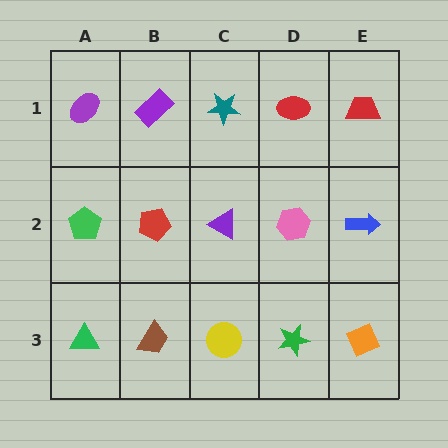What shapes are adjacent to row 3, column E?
A blue arrow (row 2, column E), a green star (row 3, column D).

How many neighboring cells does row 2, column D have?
4.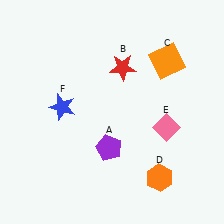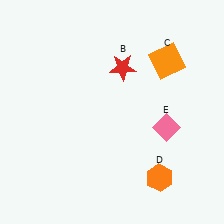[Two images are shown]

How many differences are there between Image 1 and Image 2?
There are 2 differences between the two images.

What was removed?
The blue star (F), the purple pentagon (A) were removed in Image 2.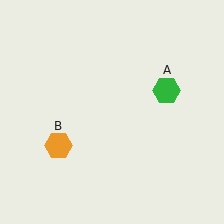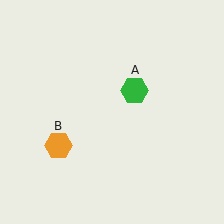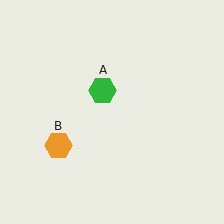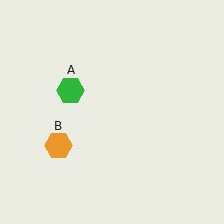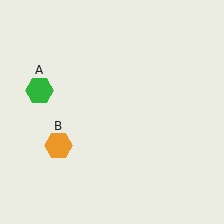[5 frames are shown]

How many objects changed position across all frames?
1 object changed position: green hexagon (object A).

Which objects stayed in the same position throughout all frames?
Orange hexagon (object B) remained stationary.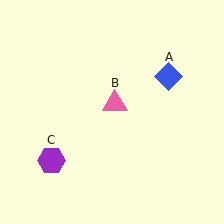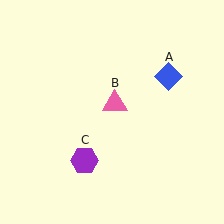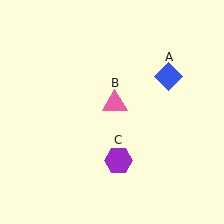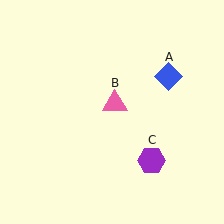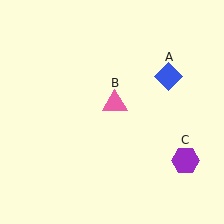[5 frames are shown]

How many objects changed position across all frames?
1 object changed position: purple hexagon (object C).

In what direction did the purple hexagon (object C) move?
The purple hexagon (object C) moved right.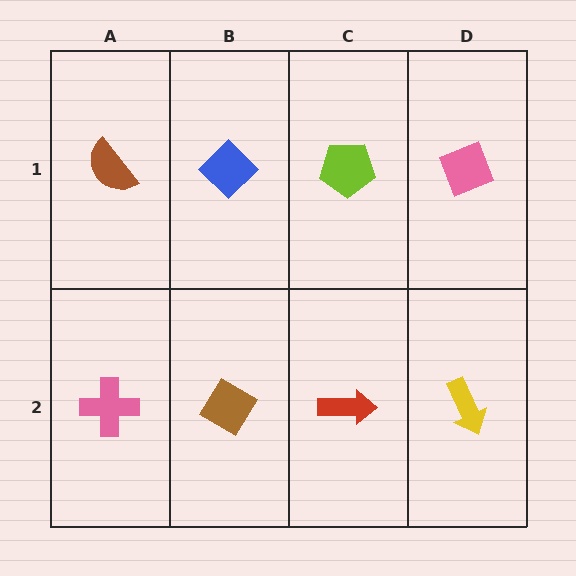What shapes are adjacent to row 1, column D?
A yellow arrow (row 2, column D), a lime pentagon (row 1, column C).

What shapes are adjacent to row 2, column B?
A blue diamond (row 1, column B), a pink cross (row 2, column A), a red arrow (row 2, column C).